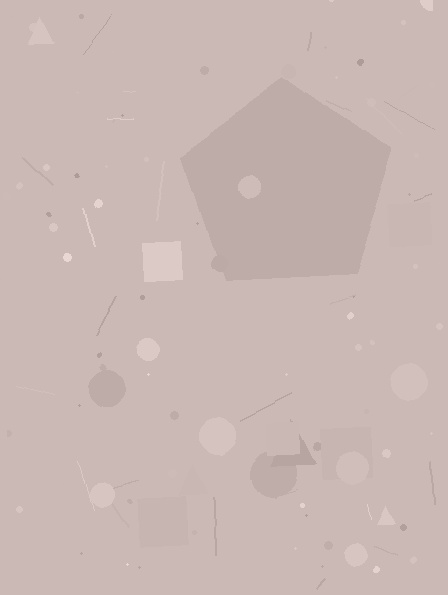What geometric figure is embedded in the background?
A pentagon is embedded in the background.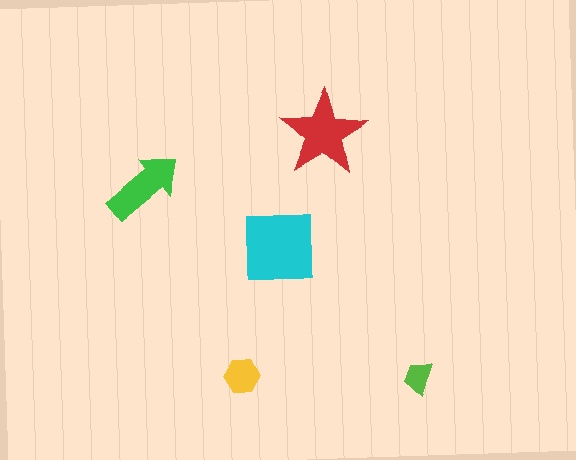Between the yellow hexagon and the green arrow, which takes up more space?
The green arrow.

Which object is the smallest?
The lime trapezoid.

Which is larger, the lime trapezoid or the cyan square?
The cyan square.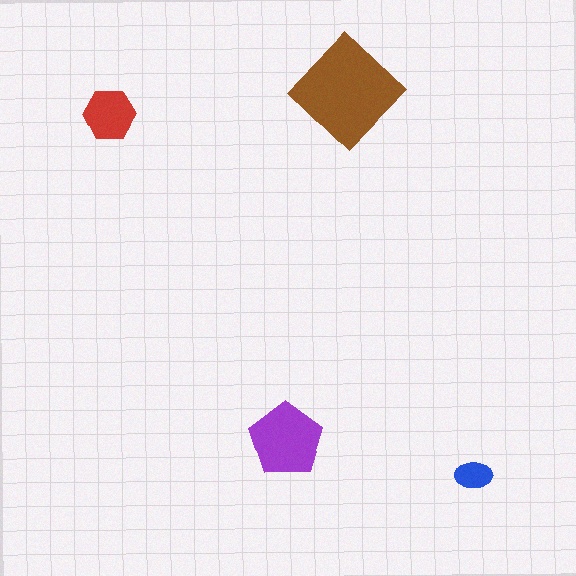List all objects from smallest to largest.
The blue ellipse, the red hexagon, the purple pentagon, the brown diamond.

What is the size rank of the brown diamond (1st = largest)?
1st.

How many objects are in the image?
There are 4 objects in the image.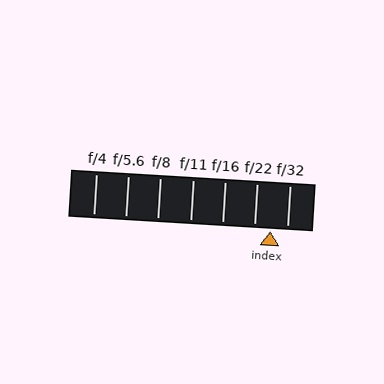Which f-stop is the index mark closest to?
The index mark is closest to f/22.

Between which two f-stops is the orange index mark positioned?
The index mark is between f/22 and f/32.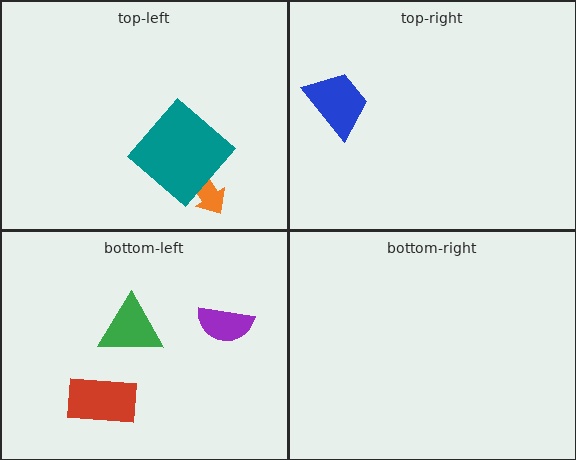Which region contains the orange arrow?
The top-left region.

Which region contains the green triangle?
The bottom-left region.